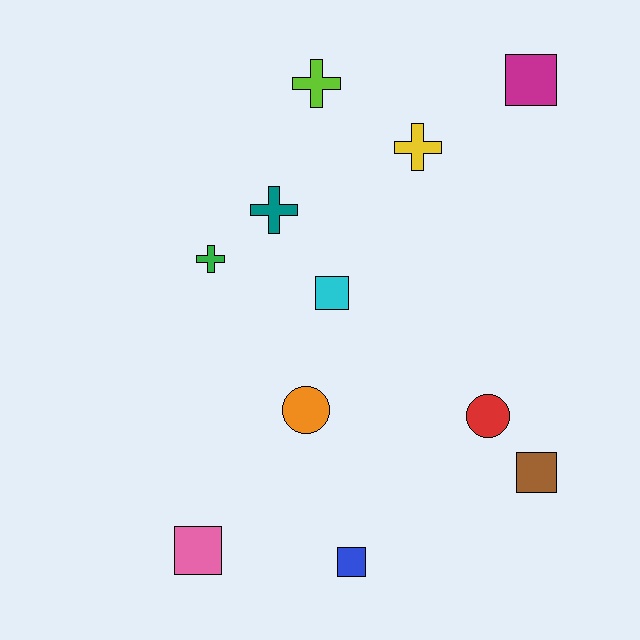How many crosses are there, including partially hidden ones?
There are 4 crosses.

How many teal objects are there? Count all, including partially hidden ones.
There is 1 teal object.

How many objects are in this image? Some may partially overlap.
There are 11 objects.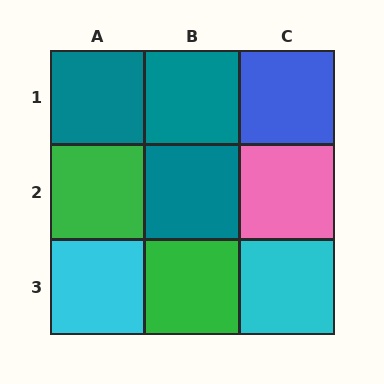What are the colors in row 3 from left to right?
Cyan, green, cyan.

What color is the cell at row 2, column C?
Pink.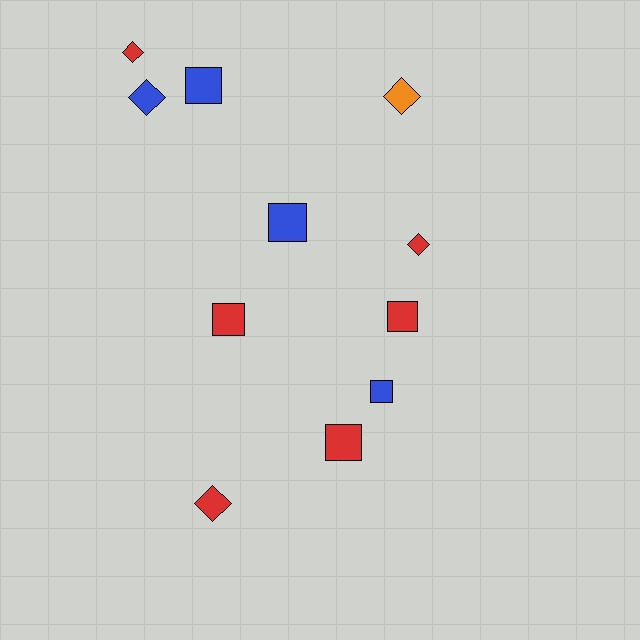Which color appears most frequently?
Red, with 6 objects.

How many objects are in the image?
There are 11 objects.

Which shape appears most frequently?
Square, with 6 objects.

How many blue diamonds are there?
There is 1 blue diamond.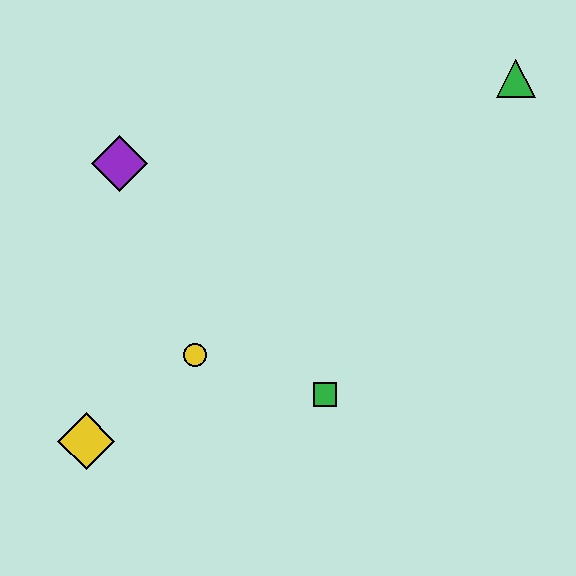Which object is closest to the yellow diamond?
The yellow circle is closest to the yellow diamond.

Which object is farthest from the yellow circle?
The green triangle is farthest from the yellow circle.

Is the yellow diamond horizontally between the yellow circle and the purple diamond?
No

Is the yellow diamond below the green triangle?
Yes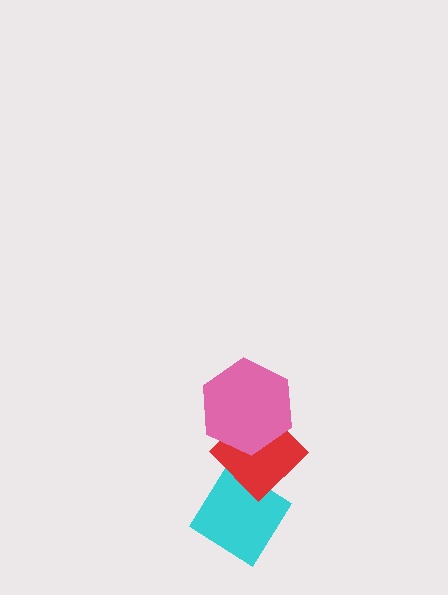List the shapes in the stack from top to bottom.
From top to bottom: the pink hexagon, the red diamond, the cyan diamond.